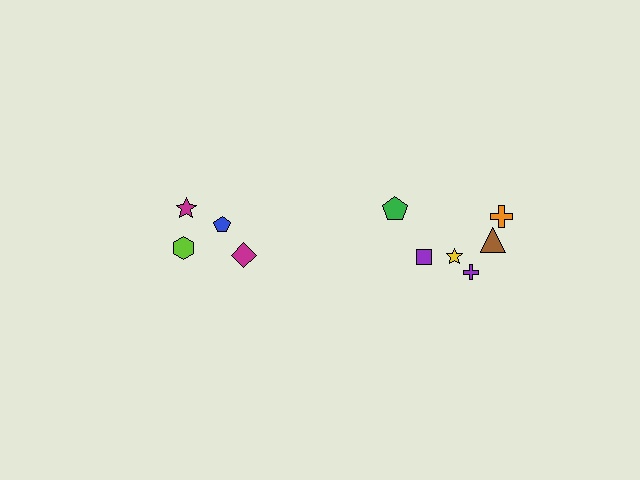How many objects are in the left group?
There are 4 objects.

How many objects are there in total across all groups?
There are 10 objects.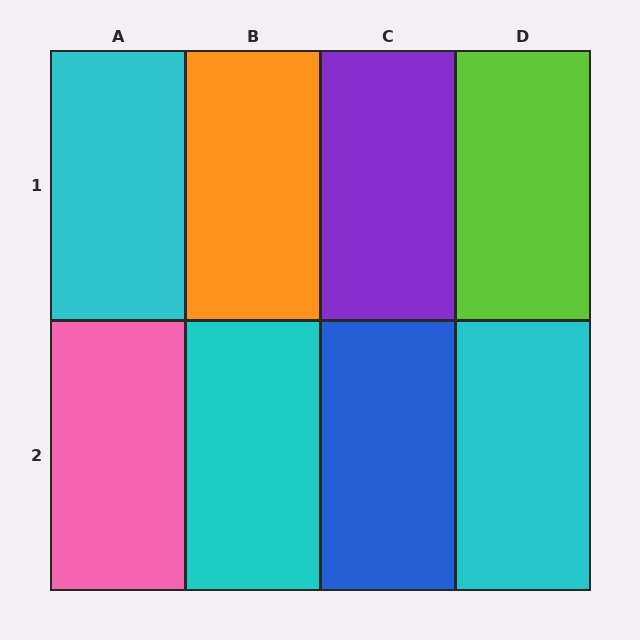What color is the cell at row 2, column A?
Pink.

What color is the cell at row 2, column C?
Blue.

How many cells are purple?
1 cell is purple.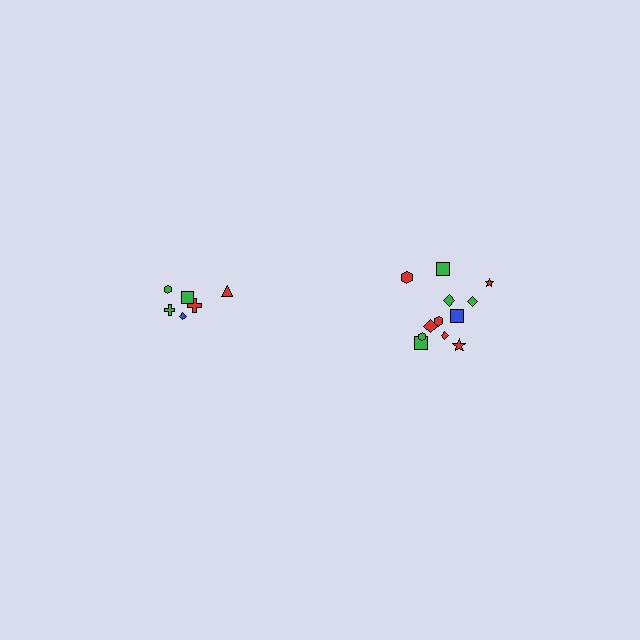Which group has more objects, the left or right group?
The right group.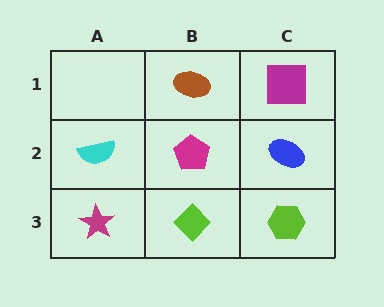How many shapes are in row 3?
3 shapes.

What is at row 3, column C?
A lime hexagon.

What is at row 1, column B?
A brown ellipse.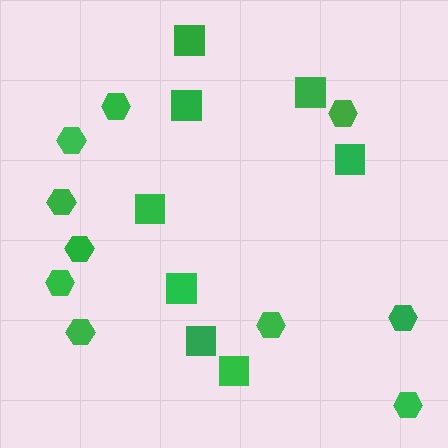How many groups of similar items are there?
There are 2 groups: one group of squares (8) and one group of hexagons (10).